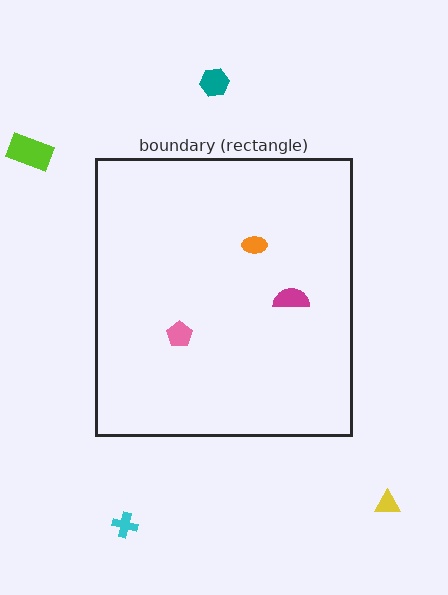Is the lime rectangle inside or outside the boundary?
Outside.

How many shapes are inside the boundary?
3 inside, 4 outside.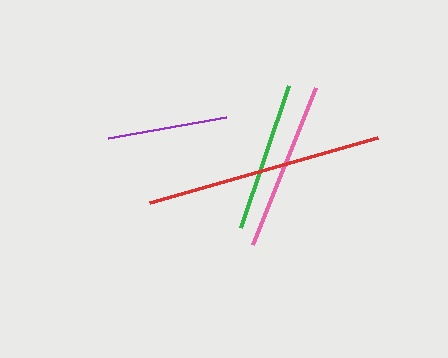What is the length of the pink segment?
The pink segment is approximately 169 pixels long.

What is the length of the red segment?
The red segment is approximately 237 pixels long.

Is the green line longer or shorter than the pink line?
The pink line is longer than the green line.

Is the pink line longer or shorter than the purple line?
The pink line is longer than the purple line.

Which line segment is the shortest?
The purple line is the shortest at approximately 120 pixels.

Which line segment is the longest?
The red line is the longest at approximately 237 pixels.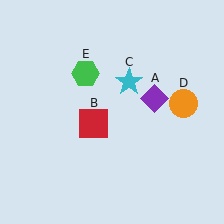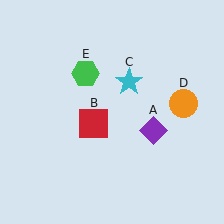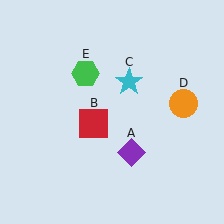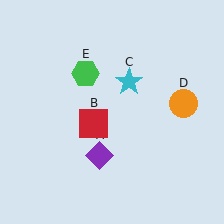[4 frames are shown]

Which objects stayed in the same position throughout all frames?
Red square (object B) and cyan star (object C) and orange circle (object D) and green hexagon (object E) remained stationary.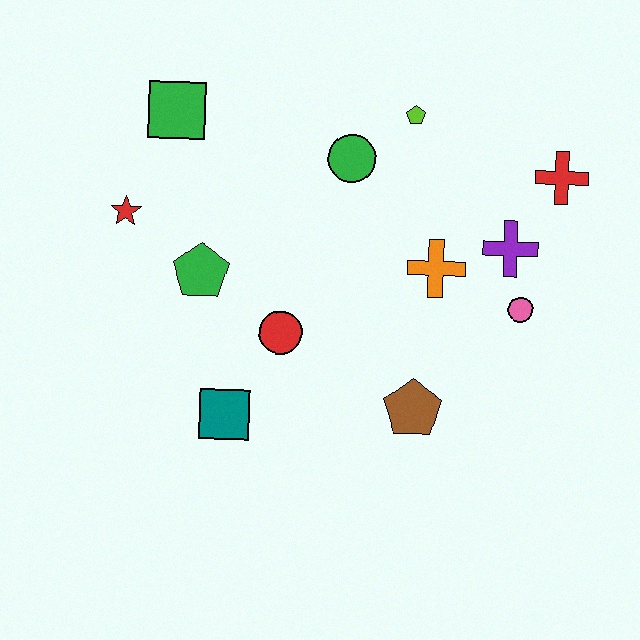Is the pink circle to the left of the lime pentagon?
No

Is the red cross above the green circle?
No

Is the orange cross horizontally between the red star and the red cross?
Yes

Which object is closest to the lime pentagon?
The green circle is closest to the lime pentagon.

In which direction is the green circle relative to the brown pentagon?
The green circle is above the brown pentagon.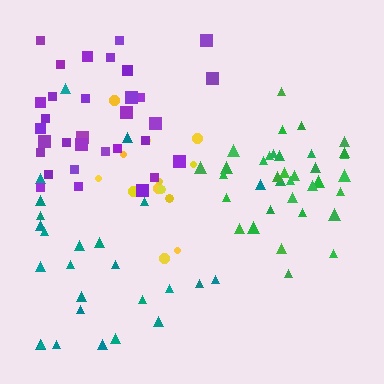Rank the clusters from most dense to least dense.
green, purple, yellow, teal.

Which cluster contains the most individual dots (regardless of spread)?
Green (35).